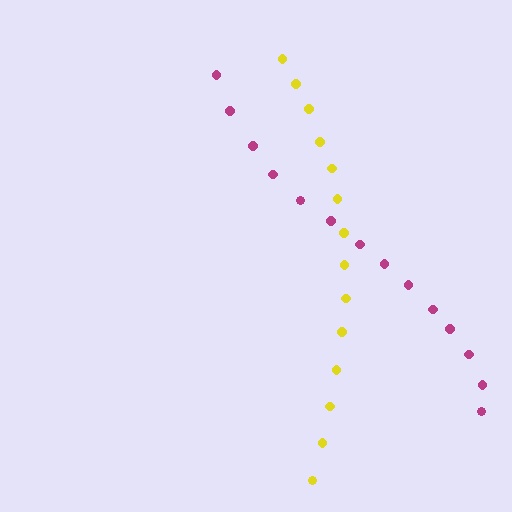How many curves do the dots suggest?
There are 2 distinct paths.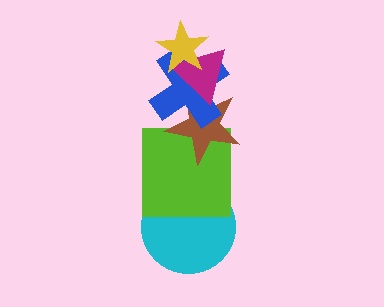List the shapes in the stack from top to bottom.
From top to bottom: the yellow star, the magenta triangle, the blue cross, the brown star, the lime square, the cyan circle.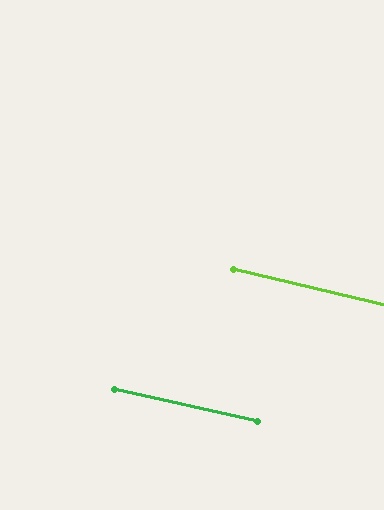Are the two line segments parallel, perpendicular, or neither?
Parallel — their directions differ by only 0.7°.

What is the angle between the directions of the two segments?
Approximately 1 degree.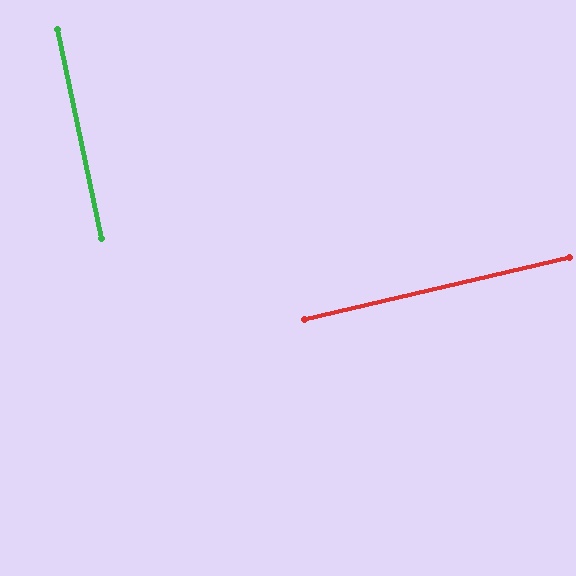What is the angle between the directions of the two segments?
Approximately 89 degrees.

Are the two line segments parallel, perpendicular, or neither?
Perpendicular — they meet at approximately 89°.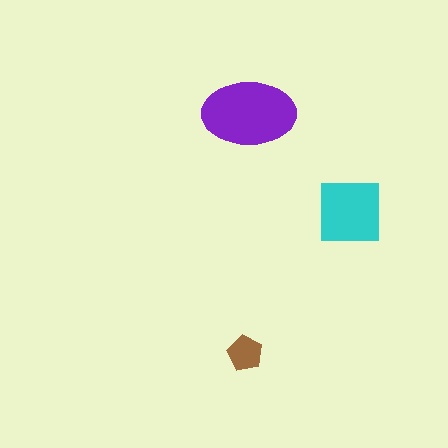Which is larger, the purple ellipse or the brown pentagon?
The purple ellipse.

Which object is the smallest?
The brown pentagon.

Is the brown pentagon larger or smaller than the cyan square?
Smaller.